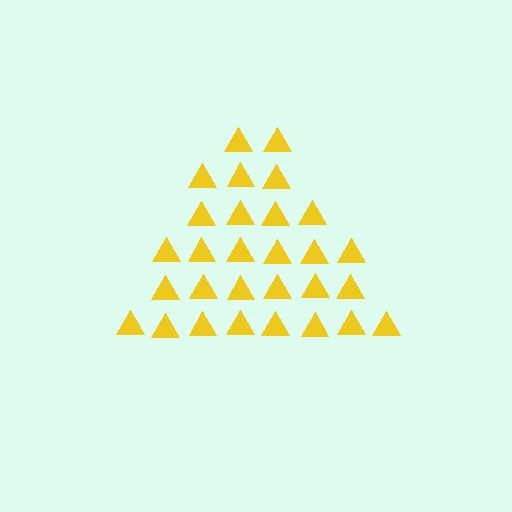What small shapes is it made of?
It is made of small triangles.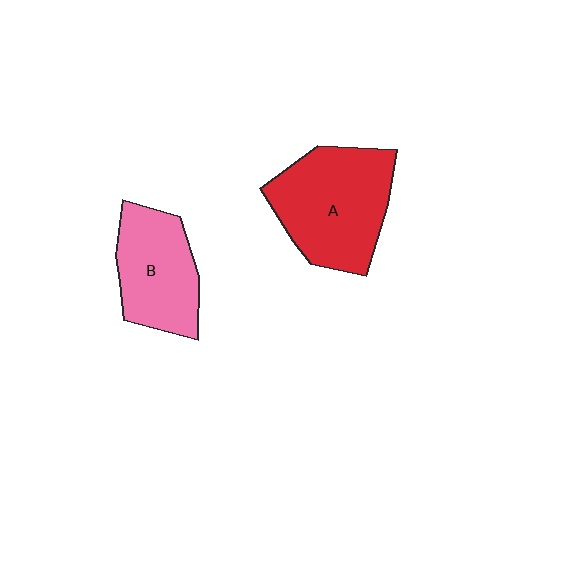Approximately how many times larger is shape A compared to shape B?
Approximately 1.3 times.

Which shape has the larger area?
Shape A (red).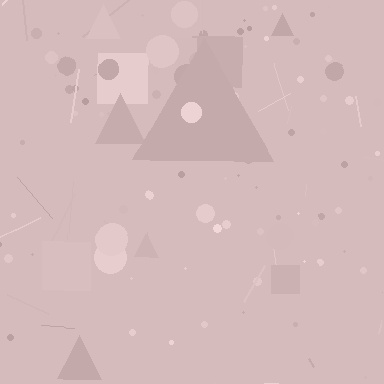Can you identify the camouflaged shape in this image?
The camouflaged shape is a triangle.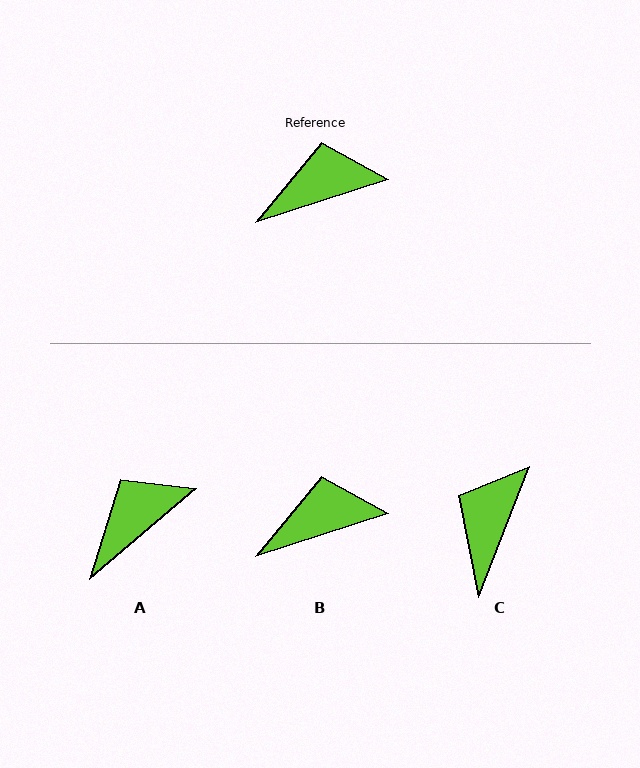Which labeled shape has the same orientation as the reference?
B.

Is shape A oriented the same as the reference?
No, it is off by about 22 degrees.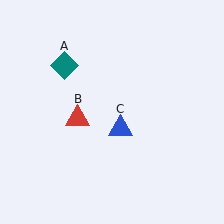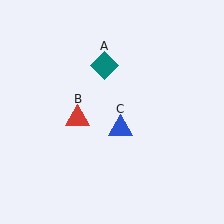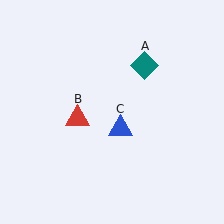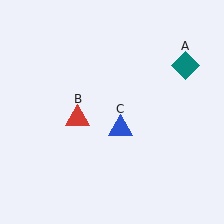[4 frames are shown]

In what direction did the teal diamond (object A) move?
The teal diamond (object A) moved right.